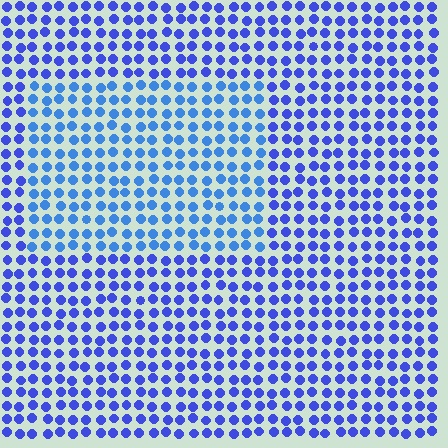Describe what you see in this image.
The image is filled with small blue elements in a uniform arrangement. A rectangle-shaped region is visible where the elements are tinted to a slightly different hue, forming a subtle color boundary.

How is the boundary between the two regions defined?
The boundary is defined purely by a slight shift in hue (about 23 degrees). Spacing, size, and orientation are identical on both sides.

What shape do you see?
I see a rectangle.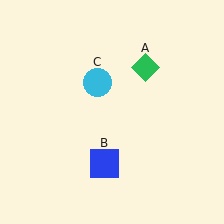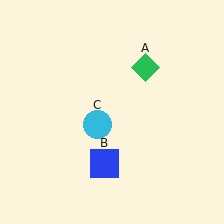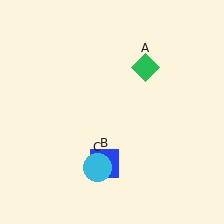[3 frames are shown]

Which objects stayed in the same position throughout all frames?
Green diamond (object A) and blue square (object B) remained stationary.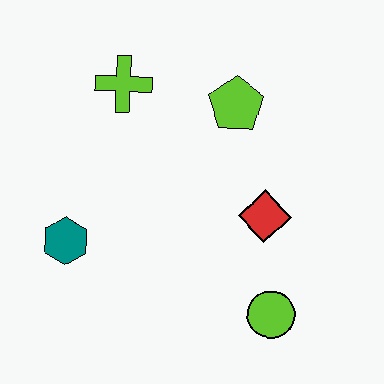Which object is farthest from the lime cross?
The lime circle is farthest from the lime cross.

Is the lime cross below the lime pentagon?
No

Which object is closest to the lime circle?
The red diamond is closest to the lime circle.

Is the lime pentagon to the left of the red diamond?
Yes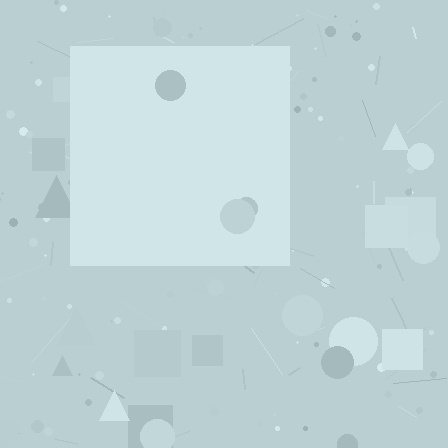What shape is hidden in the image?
A square is hidden in the image.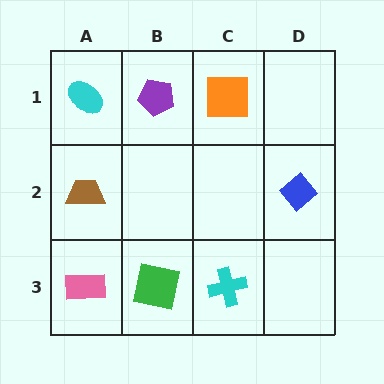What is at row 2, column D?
A blue diamond.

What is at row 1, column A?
A cyan ellipse.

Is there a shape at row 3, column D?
No, that cell is empty.